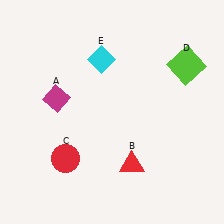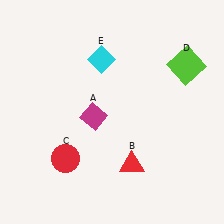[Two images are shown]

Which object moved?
The magenta diamond (A) moved right.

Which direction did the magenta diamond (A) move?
The magenta diamond (A) moved right.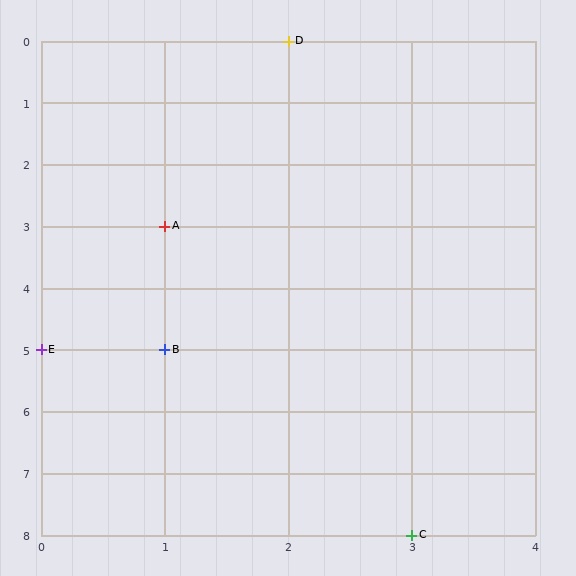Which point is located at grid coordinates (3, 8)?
Point C is at (3, 8).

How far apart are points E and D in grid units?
Points E and D are 2 columns and 5 rows apart (about 5.4 grid units diagonally).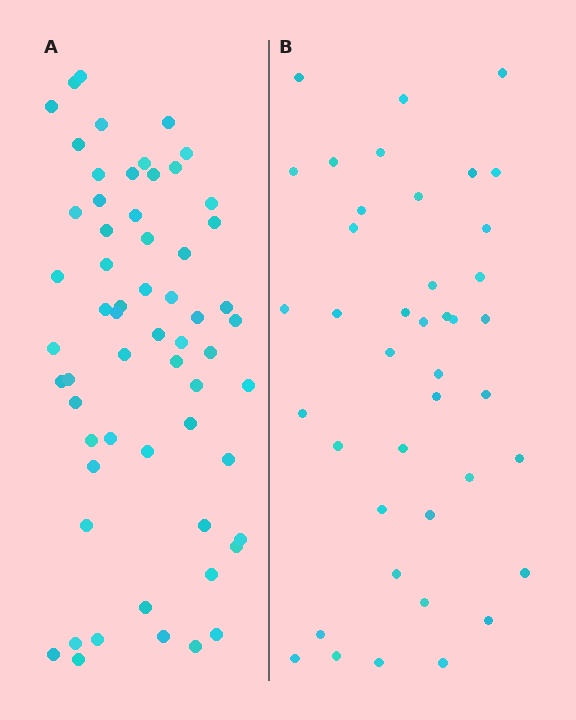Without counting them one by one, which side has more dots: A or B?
Region A (the left region) has more dots.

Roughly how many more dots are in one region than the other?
Region A has approximately 20 more dots than region B.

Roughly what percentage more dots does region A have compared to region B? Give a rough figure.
About 45% more.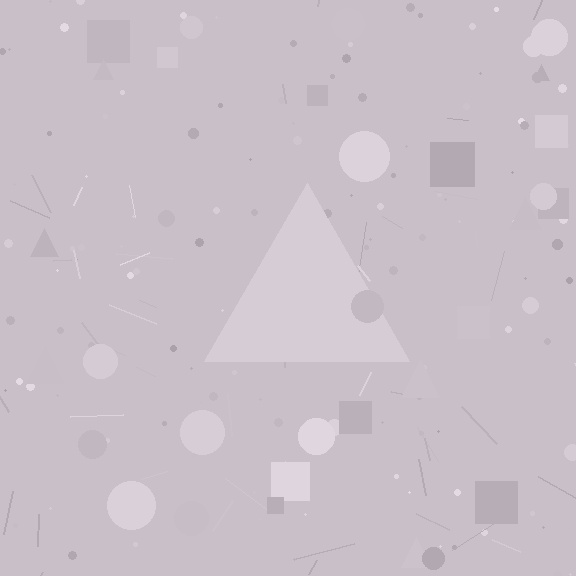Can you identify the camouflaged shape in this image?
The camouflaged shape is a triangle.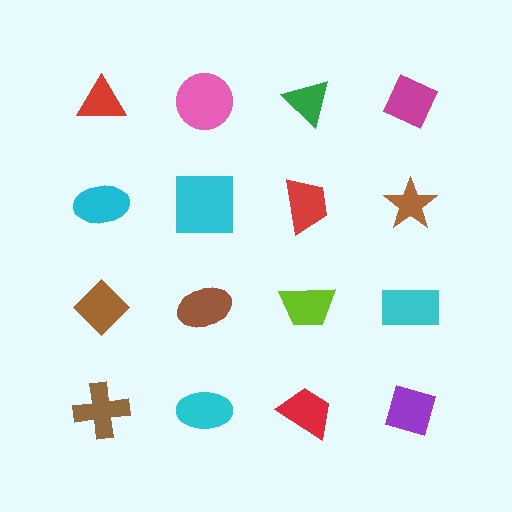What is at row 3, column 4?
A cyan rectangle.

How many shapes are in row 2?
4 shapes.